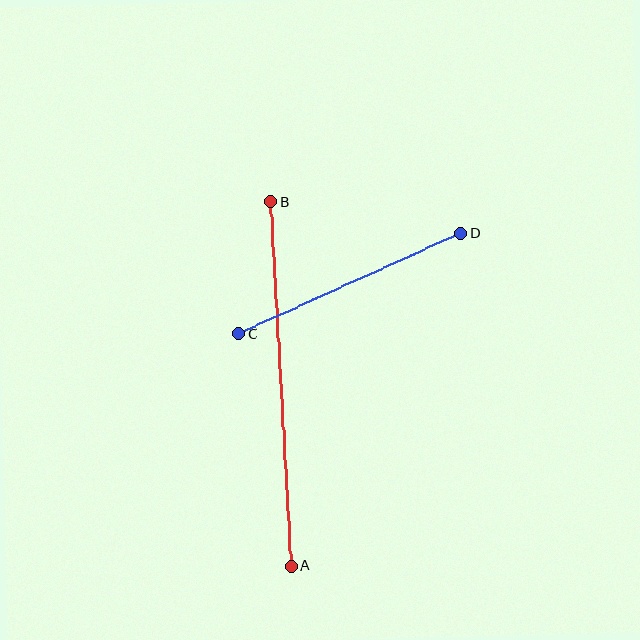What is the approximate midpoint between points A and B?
The midpoint is at approximately (281, 384) pixels.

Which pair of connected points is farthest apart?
Points A and B are farthest apart.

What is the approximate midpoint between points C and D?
The midpoint is at approximately (350, 284) pixels.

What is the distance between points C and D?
The distance is approximately 243 pixels.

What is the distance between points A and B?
The distance is approximately 364 pixels.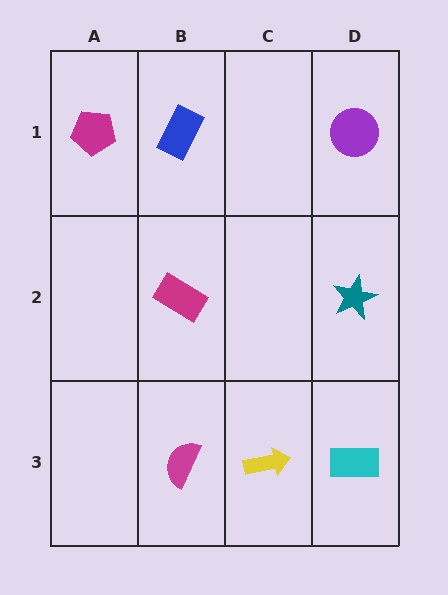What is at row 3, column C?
A yellow arrow.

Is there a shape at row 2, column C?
No, that cell is empty.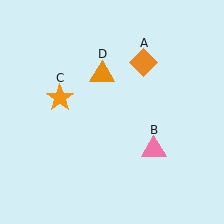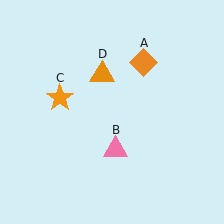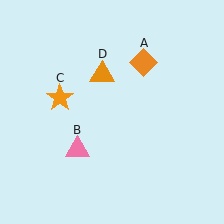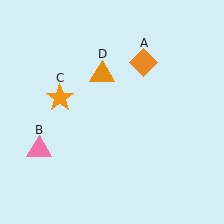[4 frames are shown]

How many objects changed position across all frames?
1 object changed position: pink triangle (object B).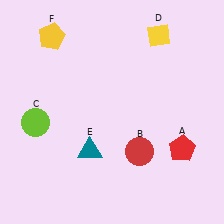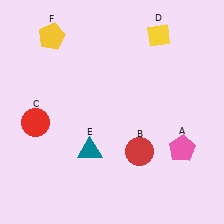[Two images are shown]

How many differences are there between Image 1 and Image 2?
There are 2 differences between the two images.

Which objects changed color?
A changed from red to pink. C changed from lime to red.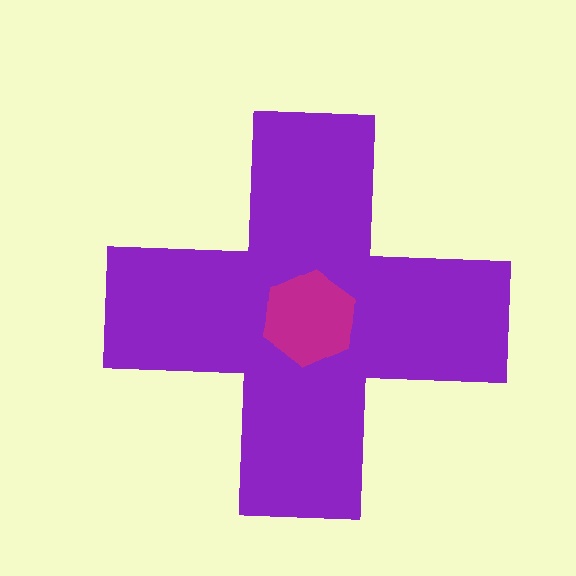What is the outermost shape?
The purple cross.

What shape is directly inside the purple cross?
The magenta hexagon.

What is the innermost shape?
The magenta hexagon.